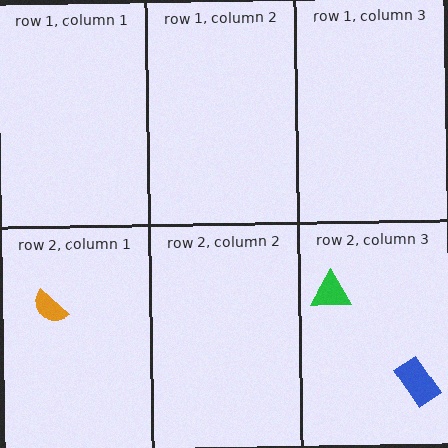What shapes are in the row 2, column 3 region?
The blue rectangle, the green triangle.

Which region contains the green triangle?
The row 2, column 3 region.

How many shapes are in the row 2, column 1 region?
1.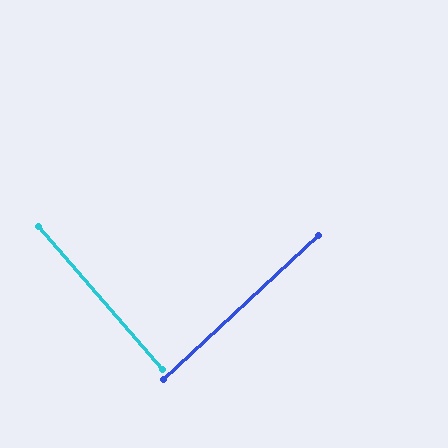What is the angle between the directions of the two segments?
Approximately 88 degrees.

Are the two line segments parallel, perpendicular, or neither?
Perpendicular — they meet at approximately 88°.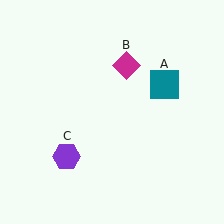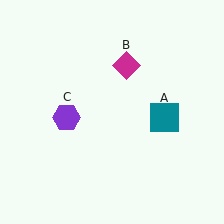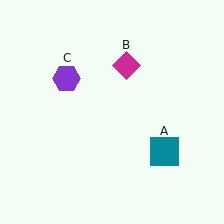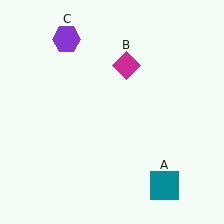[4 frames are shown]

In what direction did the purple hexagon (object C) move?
The purple hexagon (object C) moved up.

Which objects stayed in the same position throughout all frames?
Magenta diamond (object B) remained stationary.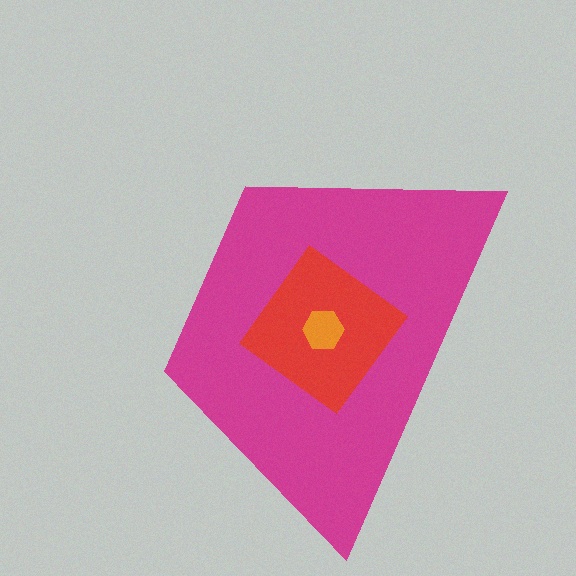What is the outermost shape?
The magenta trapezoid.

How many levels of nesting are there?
3.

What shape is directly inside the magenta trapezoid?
The red diamond.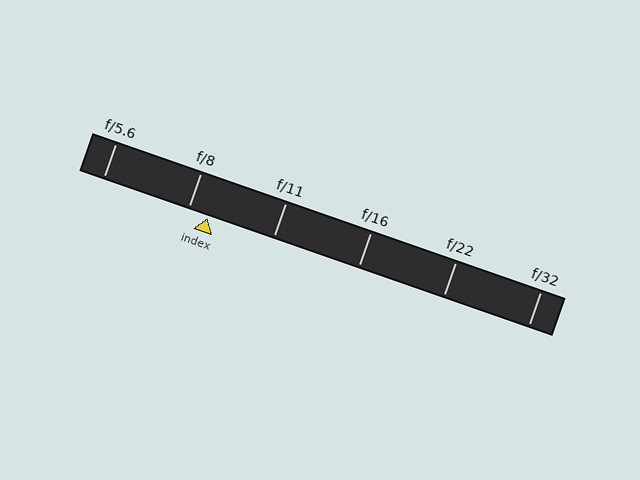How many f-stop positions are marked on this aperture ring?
There are 6 f-stop positions marked.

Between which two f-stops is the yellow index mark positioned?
The index mark is between f/8 and f/11.